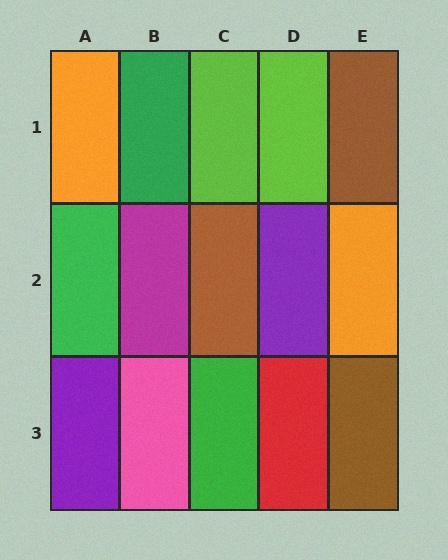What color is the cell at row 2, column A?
Green.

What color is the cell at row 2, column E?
Orange.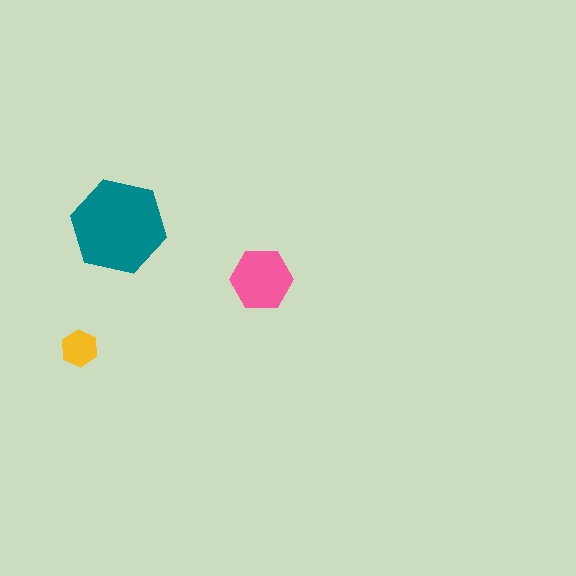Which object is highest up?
The teal hexagon is topmost.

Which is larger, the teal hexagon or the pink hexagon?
The teal one.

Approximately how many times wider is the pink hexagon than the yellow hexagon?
About 1.5 times wider.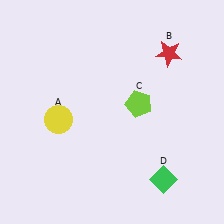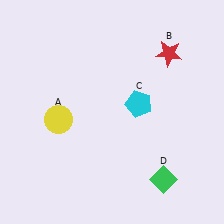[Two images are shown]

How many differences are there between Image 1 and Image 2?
There is 1 difference between the two images.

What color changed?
The pentagon (C) changed from lime in Image 1 to cyan in Image 2.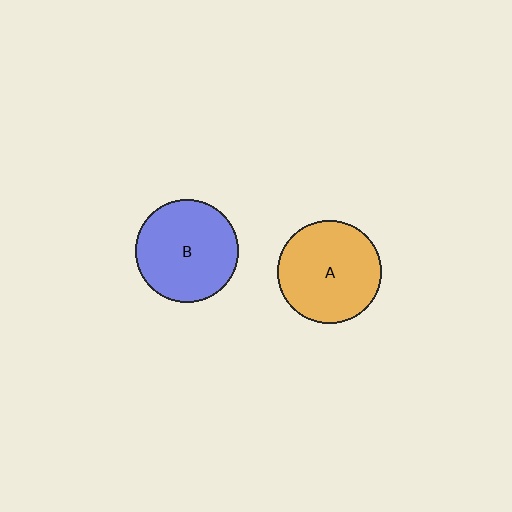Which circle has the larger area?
Circle B (blue).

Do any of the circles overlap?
No, none of the circles overlap.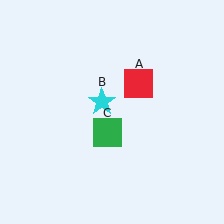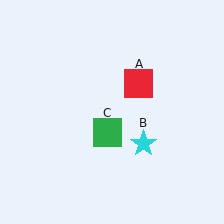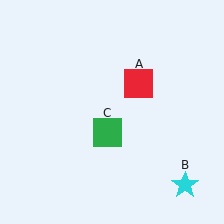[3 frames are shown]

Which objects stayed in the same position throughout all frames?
Red square (object A) and green square (object C) remained stationary.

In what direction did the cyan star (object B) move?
The cyan star (object B) moved down and to the right.